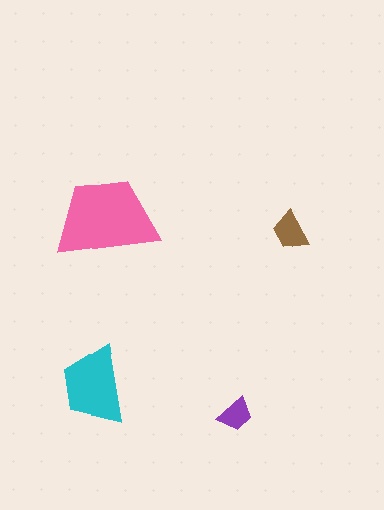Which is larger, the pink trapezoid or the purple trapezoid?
The pink one.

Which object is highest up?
The pink trapezoid is topmost.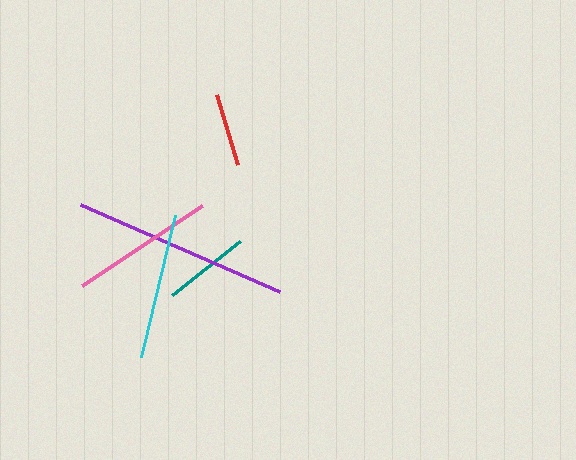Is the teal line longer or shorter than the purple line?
The purple line is longer than the teal line.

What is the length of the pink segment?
The pink segment is approximately 144 pixels long.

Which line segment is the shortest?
The red line is the shortest at approximately 74 pixels.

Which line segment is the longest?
The purple line is the longest at approximately 216 pixels.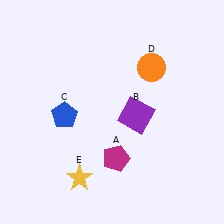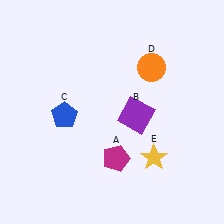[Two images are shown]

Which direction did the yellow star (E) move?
The yellow star (E) moved right.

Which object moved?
The yellow star (E) moved right.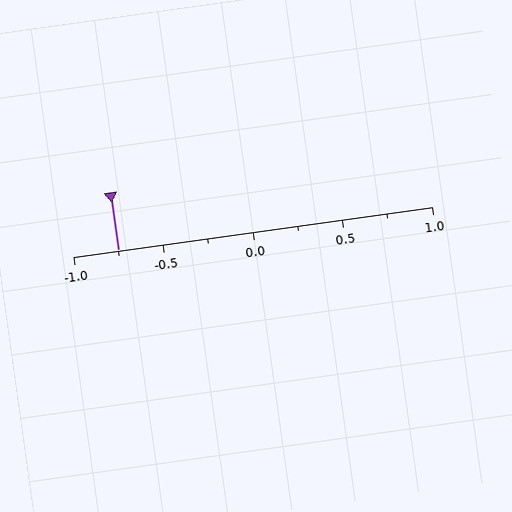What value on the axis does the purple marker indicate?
The marker indicates approximately -0.75.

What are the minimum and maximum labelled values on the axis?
The axis runs from -1.0 to 1.0.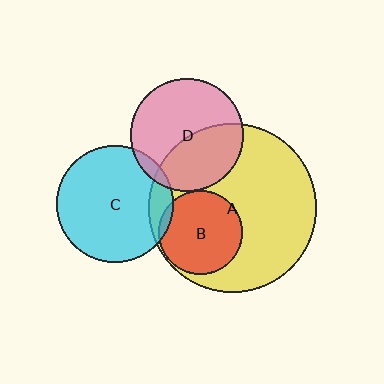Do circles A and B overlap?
Yes.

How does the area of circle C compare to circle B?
Approximately 1.9 times.